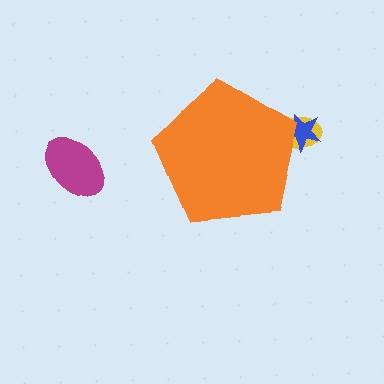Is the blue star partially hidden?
Yes, the blue star is partially hidden behind the orange pentagon.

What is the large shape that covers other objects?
An orange pentagon.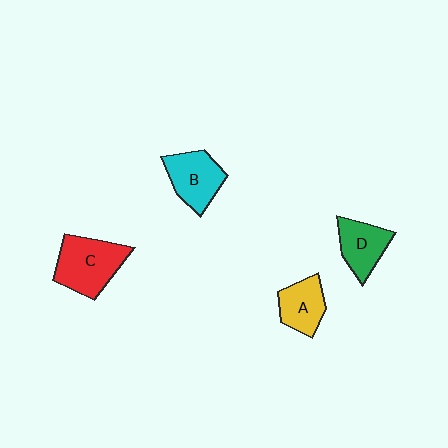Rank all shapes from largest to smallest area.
From largest to smallest: C (red), B (cyan), D (green), A (yellow).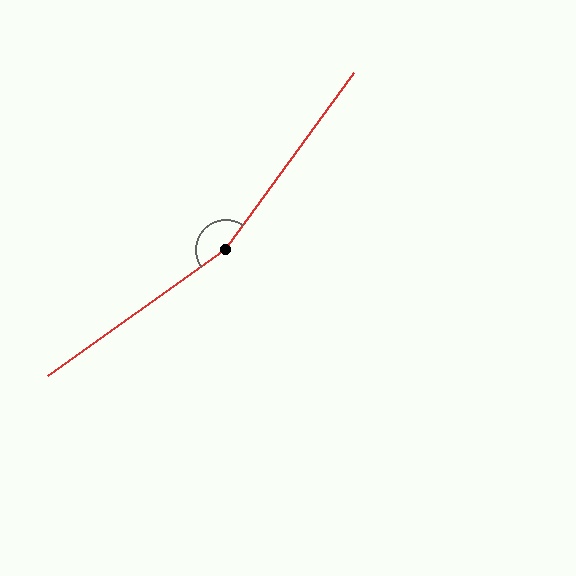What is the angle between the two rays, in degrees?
Approximately 162 degrees.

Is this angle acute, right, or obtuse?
It is obtuse.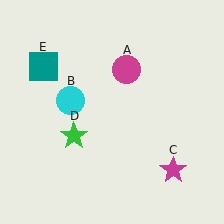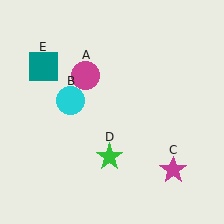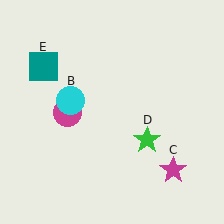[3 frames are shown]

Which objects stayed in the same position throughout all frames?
Cyan circle (object B) and magenta star (object C) and teal square (object E) remained stationary.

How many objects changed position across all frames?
2 objects changed position: magenta circle (object A), green star (object D).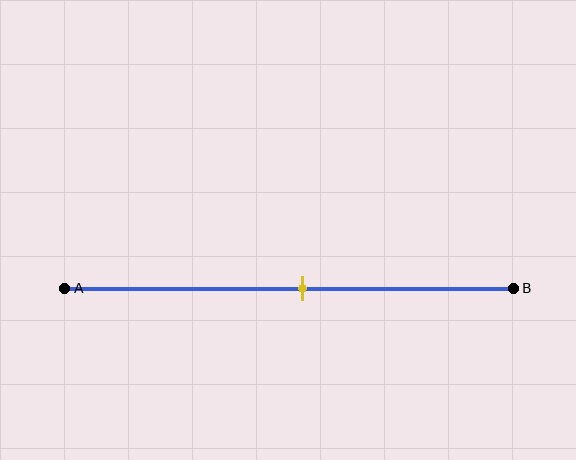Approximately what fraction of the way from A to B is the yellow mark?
The yellow mark is approximately 55% of the way from A to B.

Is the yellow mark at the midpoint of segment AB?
No, the mark is at about 55% from A, not at the 50% midpoint.